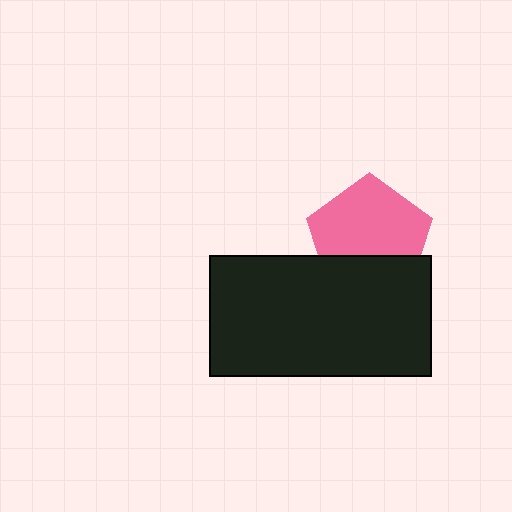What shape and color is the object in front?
The object in front is a black rectangle.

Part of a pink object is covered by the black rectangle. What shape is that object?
It is a pentagon.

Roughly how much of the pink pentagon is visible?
Most of it is visible (roughly 68%).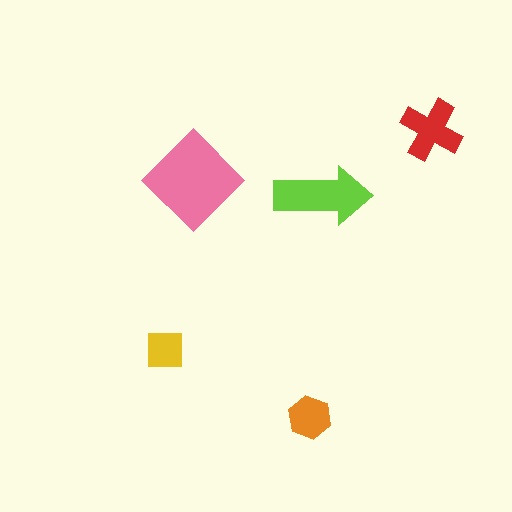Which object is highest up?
The red cross is topmost.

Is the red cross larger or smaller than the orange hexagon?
Larger.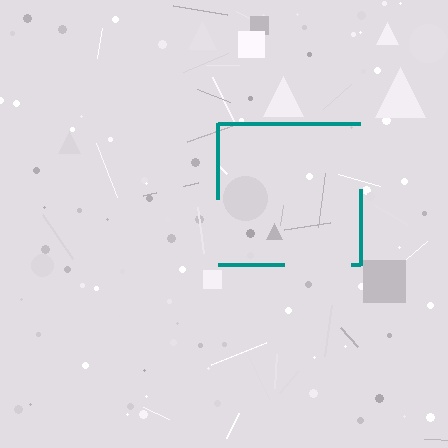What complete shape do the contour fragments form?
The contour fragments form a square.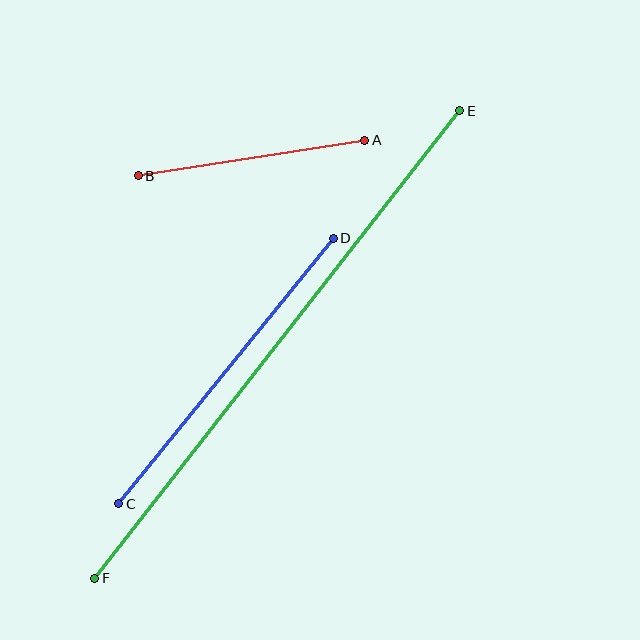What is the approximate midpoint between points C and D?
The midpoint is at approximately (226, 371) pixels.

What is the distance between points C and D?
The distance is approximately 342 pixels.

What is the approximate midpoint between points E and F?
The midpoint is at approximately (277, 345) pixels.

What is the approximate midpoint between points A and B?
The midpoint is at approximately (251, 158) pixels.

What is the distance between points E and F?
The distance is approximately 593 pixels.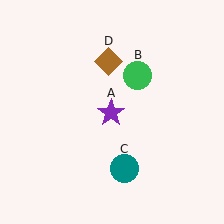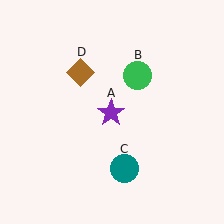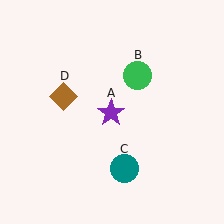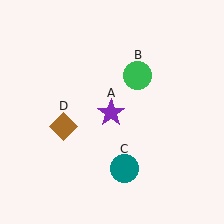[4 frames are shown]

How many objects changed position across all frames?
1 object changed position: brown diamond (object D).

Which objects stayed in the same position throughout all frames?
Purple star (object A) and green circle (object B) and teal circle (object C) remained stationary.